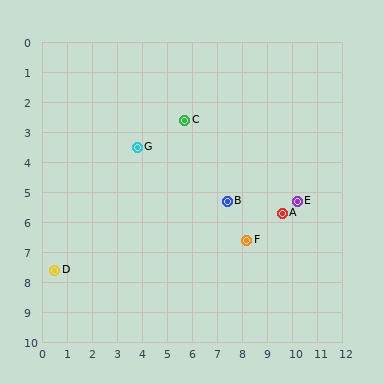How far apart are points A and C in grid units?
Points A and C are about 5.0 grid units apart.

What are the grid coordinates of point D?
Point D is at approximately (0.5, 7.6).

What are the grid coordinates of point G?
Point G is at approximately (3.8, 3.5).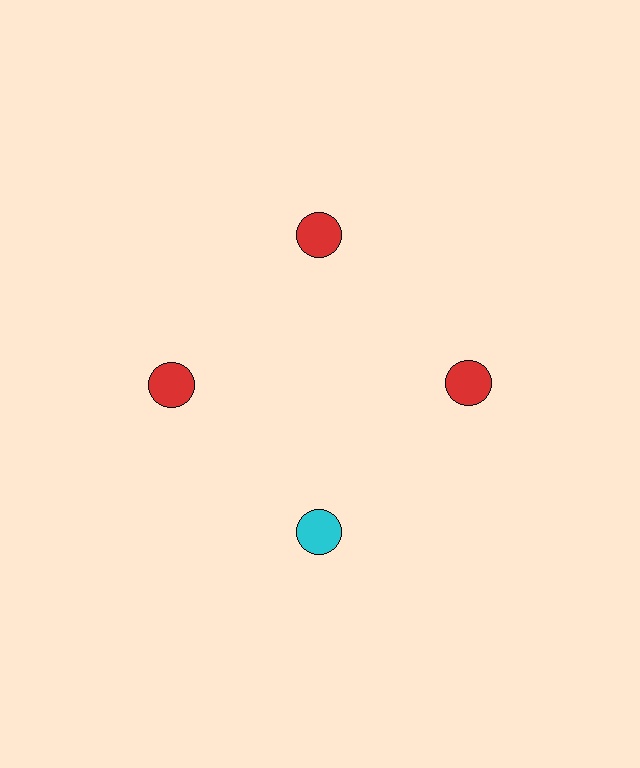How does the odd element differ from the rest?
It has a different color: cyan instead of red.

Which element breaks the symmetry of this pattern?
The cyan circle at roughly the 6 o'clock position breaks the symmetry. All other shapes are red circles.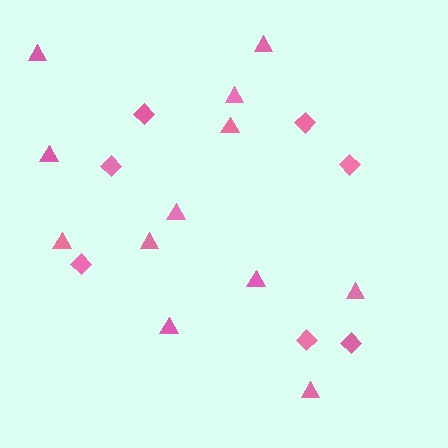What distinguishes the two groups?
There are 2 groups: one group of diamonds (7) and one group of triangles (12).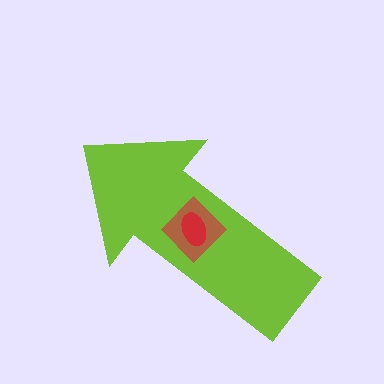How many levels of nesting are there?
3.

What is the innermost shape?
The red ellipse.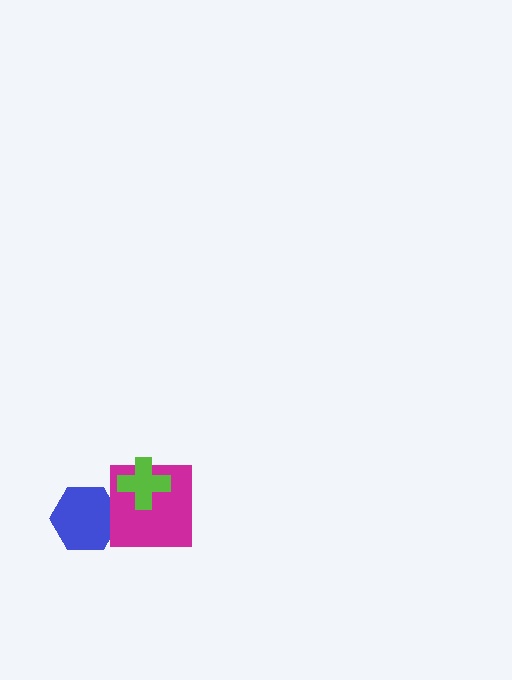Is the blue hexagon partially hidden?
Yes, it is partially covered by another shape.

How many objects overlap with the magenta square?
2 objects overlap with the magenta square.